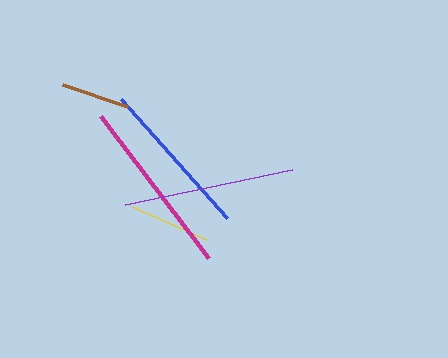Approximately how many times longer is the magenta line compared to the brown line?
The magenta line is approximately 2.6 times the length of the brown line.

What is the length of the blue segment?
The blue segment is approximately 160 pixels long.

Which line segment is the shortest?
The brown line is the shortest at approximately 68 pixels.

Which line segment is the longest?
The magenta line is the longest at approximately 179 pixels.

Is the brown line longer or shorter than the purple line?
The purple line is longer than the brown line.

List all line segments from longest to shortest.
From longest to shortest: magenta, purple, blue, yellow, brown.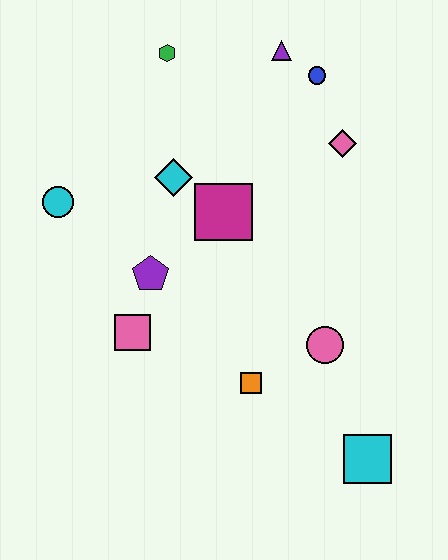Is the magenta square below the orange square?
No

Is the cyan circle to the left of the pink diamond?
Yes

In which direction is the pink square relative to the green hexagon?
The pink square is below the green hexagon.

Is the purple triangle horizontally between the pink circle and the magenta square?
Yes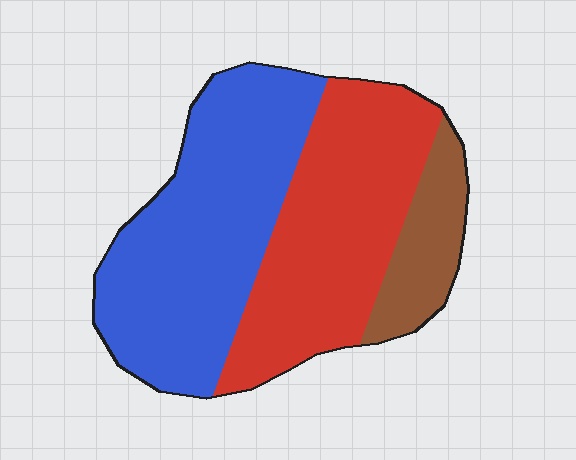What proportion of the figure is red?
Red covers 40% of the figure.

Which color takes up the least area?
Brown, at roughly 15%.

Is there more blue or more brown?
Blue.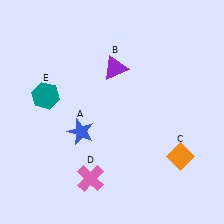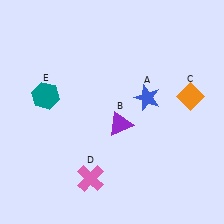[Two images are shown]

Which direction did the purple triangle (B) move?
The purple triangle (B) moved down.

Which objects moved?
The objects that moved are: the blue star (A), the purple triangle (B), the orange diamond (C).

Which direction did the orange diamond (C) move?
The orange diamond (C) moved up.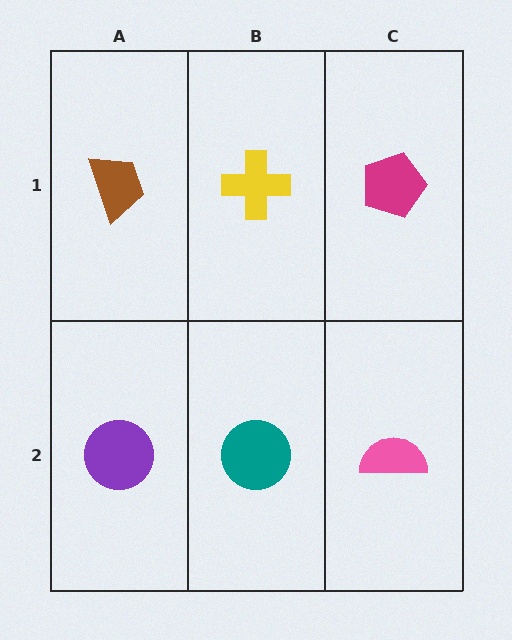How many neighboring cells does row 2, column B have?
3.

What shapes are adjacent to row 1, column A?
A purple circle (row 2, column A), a yellow cross (row 1, column B).